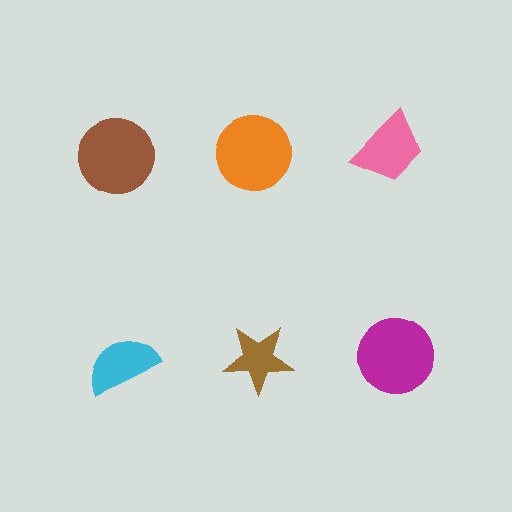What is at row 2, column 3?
A magenta circle.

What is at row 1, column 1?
A brown circle.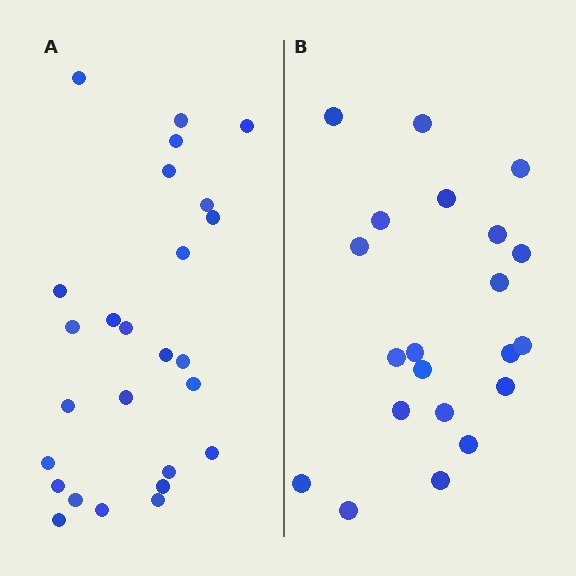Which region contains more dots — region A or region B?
Region A (the left region) has more dots.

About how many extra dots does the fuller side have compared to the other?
Region A has about 5 more dots than region B.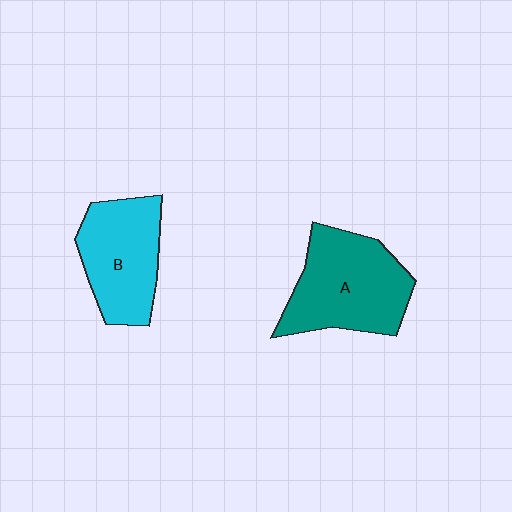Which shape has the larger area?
Shape A (teal).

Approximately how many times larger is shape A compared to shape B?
Approximately 1.2 times.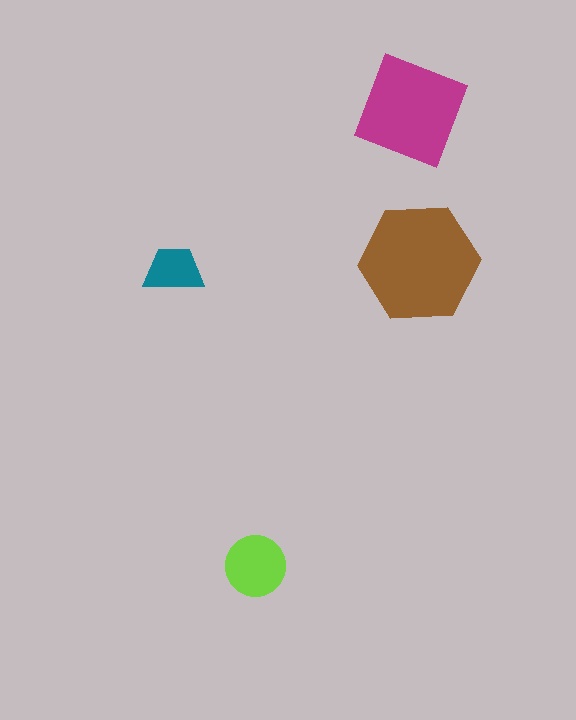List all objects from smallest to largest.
The teal trapezoid, the lime circle, the magenta square, the brown hexagon.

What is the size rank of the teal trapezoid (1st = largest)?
4th.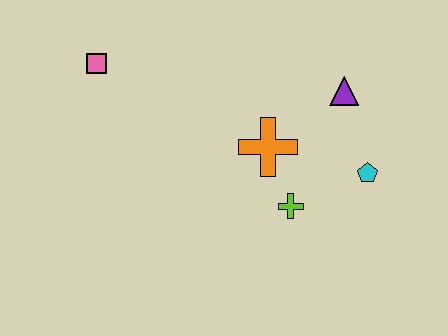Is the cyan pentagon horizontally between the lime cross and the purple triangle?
No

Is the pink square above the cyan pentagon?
Yes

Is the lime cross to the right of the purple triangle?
No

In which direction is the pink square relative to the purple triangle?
The pink square is to the left of the purple triangle.